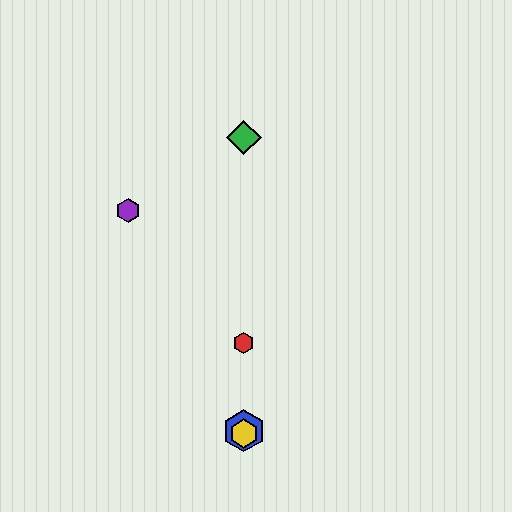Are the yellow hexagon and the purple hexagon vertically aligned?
No, the yellow hexagon is at x≈244 and the purple hexagon is at x≈128.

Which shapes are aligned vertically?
The red hexagon, the blue hexagon, the green diamond, the yellow hexagon are aligned vertically.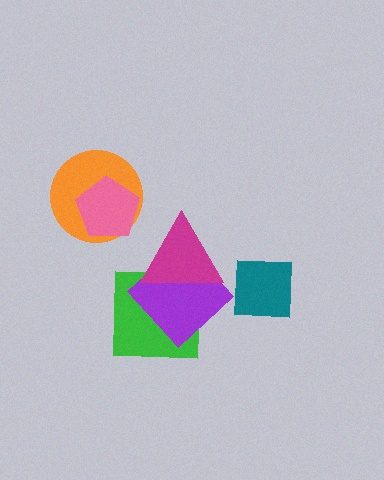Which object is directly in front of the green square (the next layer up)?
The purple diamond is directly in front of the green square.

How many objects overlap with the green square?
2 objects overlap with the green square.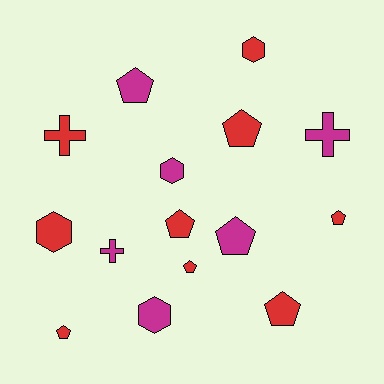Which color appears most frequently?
Red, with 9 objects.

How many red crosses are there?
There is 1 red cross.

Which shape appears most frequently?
Pentagon, with 8 objects.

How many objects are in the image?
There are 15 objects.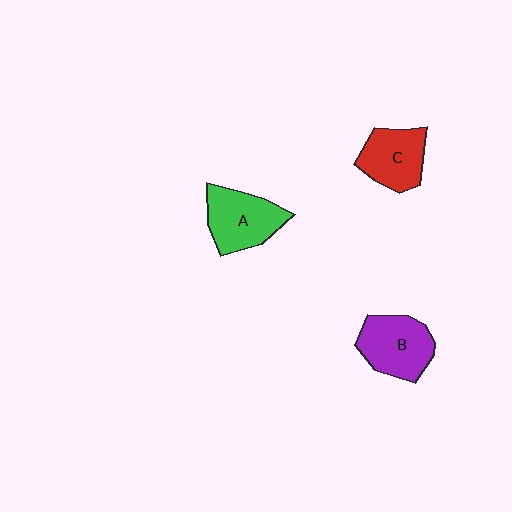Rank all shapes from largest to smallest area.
From largest to smallest: B (purple), A (green), C (red).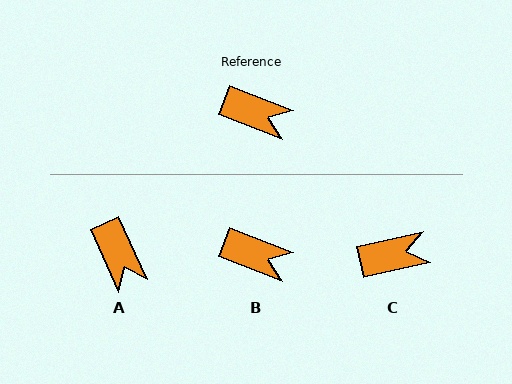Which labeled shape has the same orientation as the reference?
B.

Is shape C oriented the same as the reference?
No, it is off by about 35 degrees.